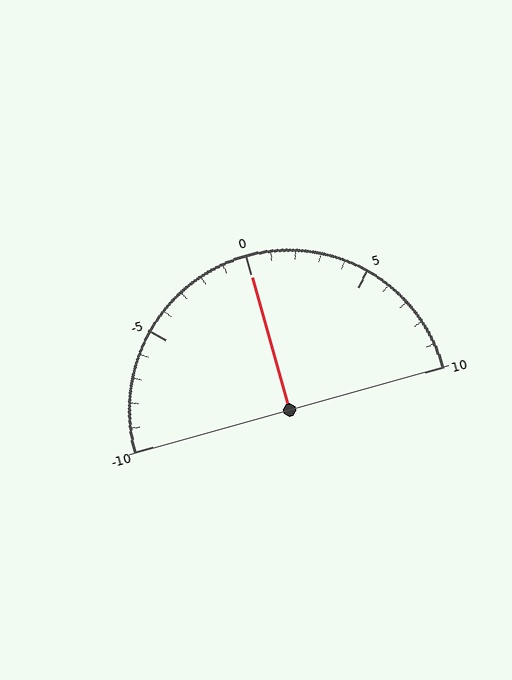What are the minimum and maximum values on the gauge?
The gauge ranges from -10 to 10.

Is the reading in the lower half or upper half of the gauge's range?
The reading is in the upper half of the range (-10 to 10).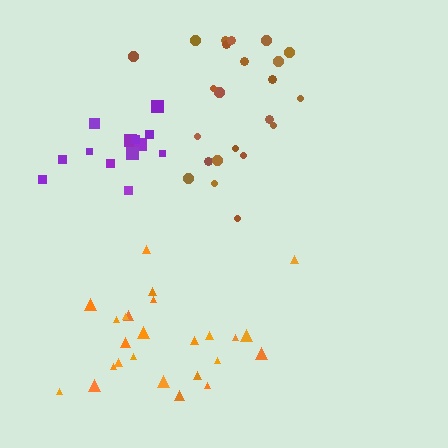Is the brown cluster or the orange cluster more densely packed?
Orange.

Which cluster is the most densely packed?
Purple.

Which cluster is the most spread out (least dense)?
Brown.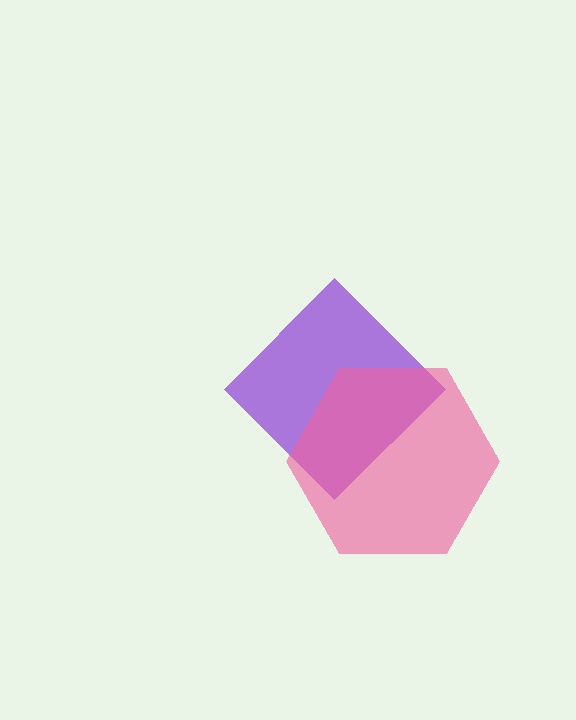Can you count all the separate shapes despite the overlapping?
Yes, there are 2 separate shapes.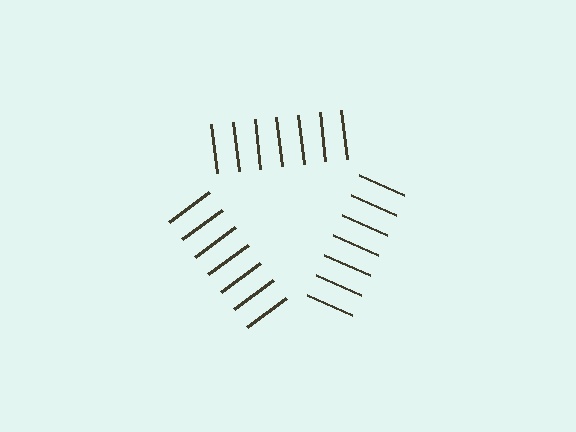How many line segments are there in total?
21 — 7 along each of the 3 edges.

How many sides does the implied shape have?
3 sides — the line-ends trace a triangle.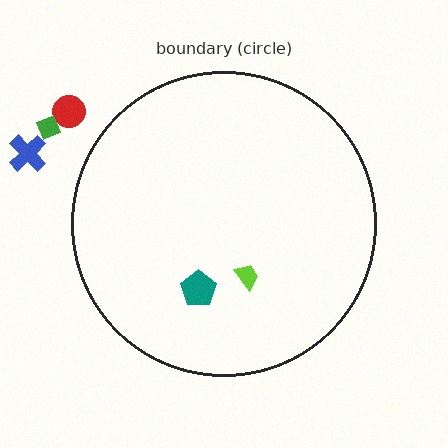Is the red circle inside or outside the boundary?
Outside.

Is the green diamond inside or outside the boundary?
Outside.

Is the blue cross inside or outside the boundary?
Outside.